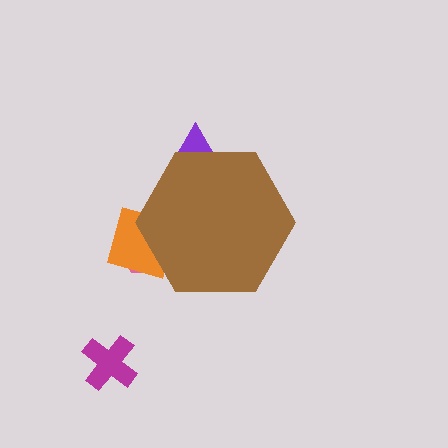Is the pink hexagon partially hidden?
Yes, the pink hexagon is partially hidden behind the brown hexagon.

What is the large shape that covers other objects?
A brown hexagon.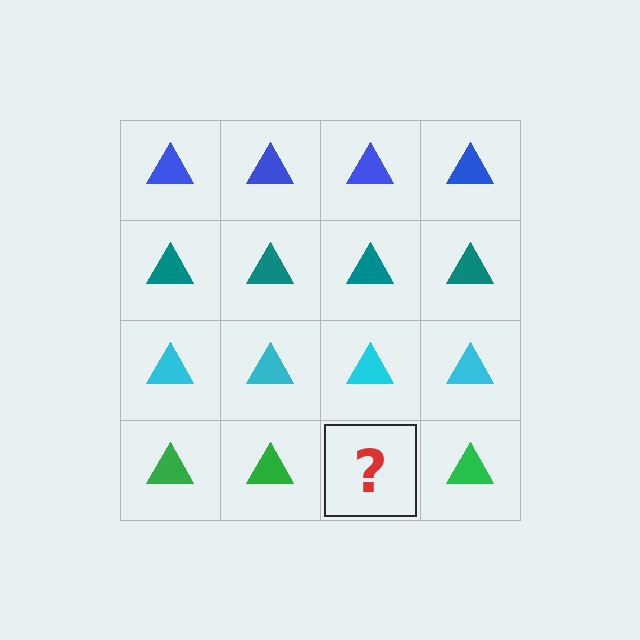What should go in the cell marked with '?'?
The missing cell should contain a green triangle.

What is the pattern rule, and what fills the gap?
The rule is that each row has a consistent color. The gap should be filled with a green triangle.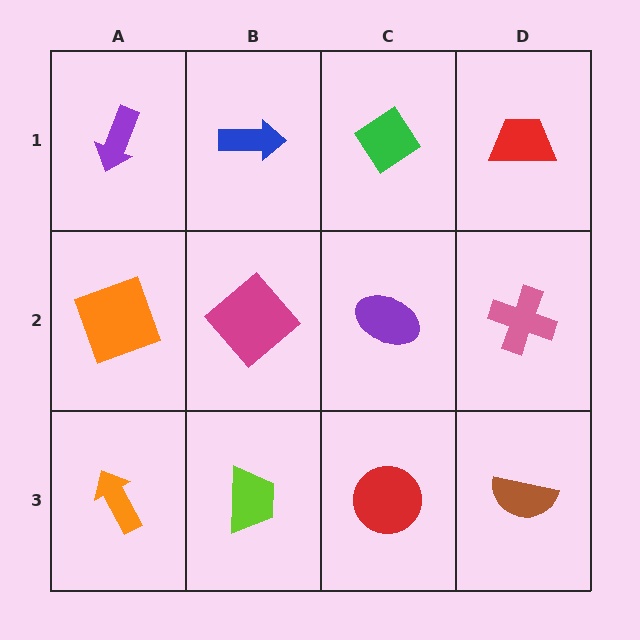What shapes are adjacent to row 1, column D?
A pink cross (row 2, column D), a green diamond (row 1, column C).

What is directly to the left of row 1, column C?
A blue arrow.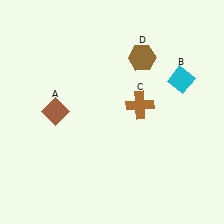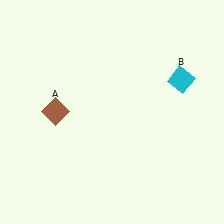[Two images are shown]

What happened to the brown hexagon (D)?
The brown hexagon (D) was removed in Image 2. It was in the top-right area of Image 1.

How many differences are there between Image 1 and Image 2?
There are 2 differences between the two images.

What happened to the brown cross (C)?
The brown cross (C) was removed in Image 2. It was in the top-right area of Image 1.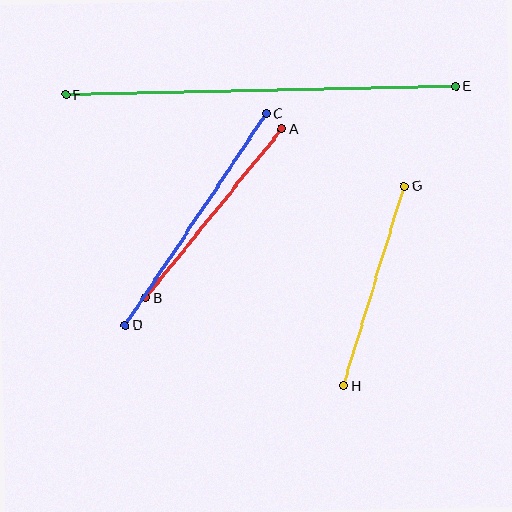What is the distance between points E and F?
The distance is approximately 390 pixels.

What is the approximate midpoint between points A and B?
The midpoint is at approximately (214, 214) pixels.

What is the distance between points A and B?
The distance is approximately 217 pixels.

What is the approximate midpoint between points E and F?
The midpoint is at approximately (261, 90) pixels.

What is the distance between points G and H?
The distance is approximately 209 pixels.